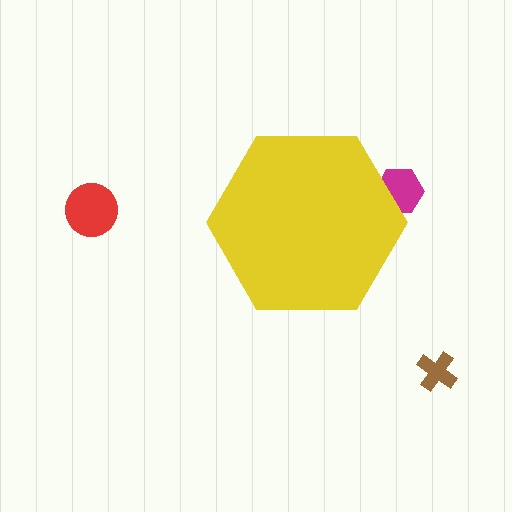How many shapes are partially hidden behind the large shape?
1 shape is partially hidden.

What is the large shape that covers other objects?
A yellow hexagon.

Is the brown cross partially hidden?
No, the brown cross is fully visible.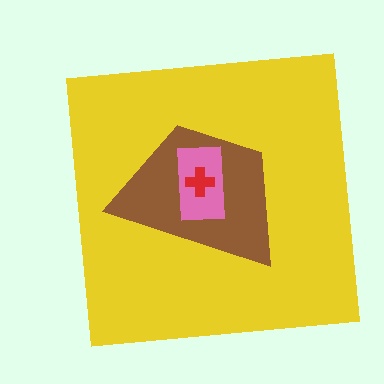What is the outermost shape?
The yellow square.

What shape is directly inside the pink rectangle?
The red cross.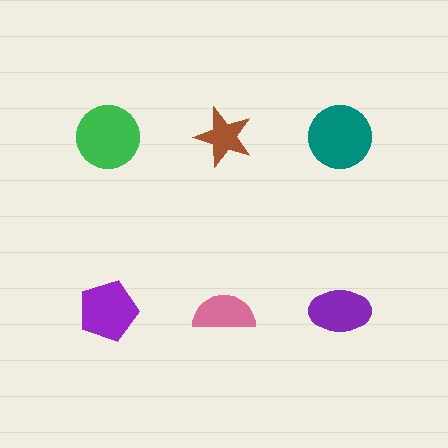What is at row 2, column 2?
A pink semicircle.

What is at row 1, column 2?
A brown star.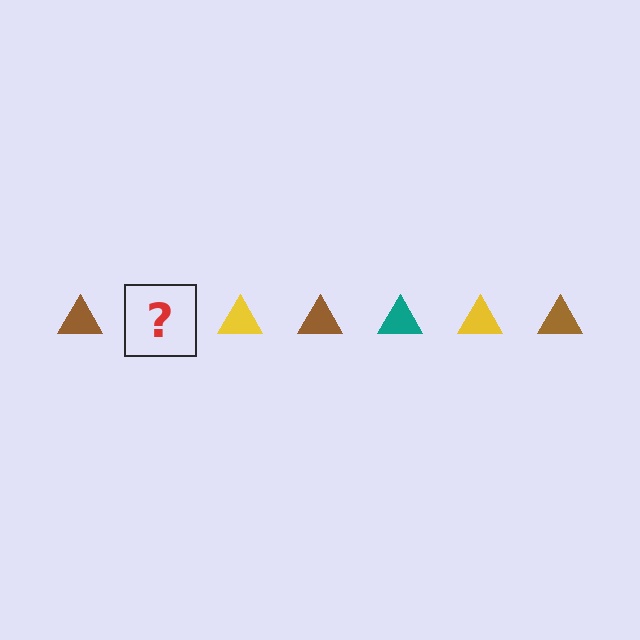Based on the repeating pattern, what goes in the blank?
The blank should be a teal triangle.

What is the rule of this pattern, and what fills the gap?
The rule is that the pattern cycles through brown, teal, yellow triangles. The gap should be filled with a teal triangle.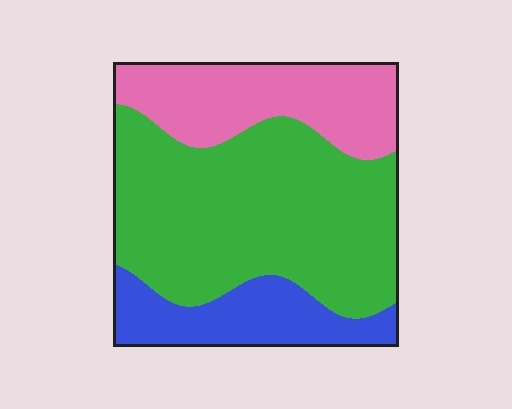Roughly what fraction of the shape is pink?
Pink covers 25% of the shape.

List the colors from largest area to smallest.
From largest to smallest: green, pink, blue.